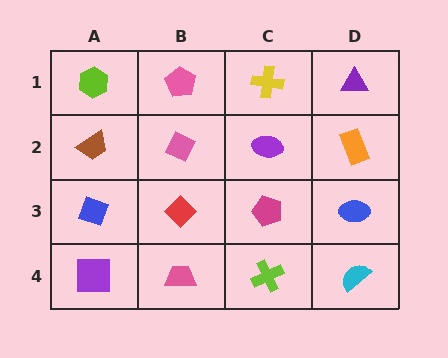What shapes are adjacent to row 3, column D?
An orange rectangle (row 2, column D), a cyan semicircle (row 4, column D), a magenta pentagon (row 3, column C).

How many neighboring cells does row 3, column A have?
3.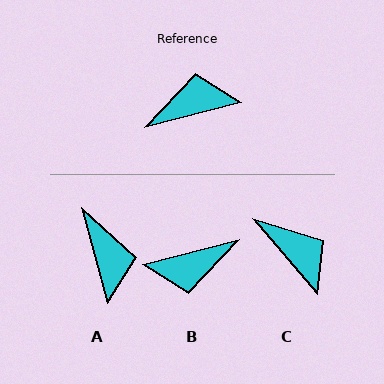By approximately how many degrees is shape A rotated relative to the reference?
Approximately 90 degrees clockwise.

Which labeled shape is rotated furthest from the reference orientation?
B, about 180 degrees away.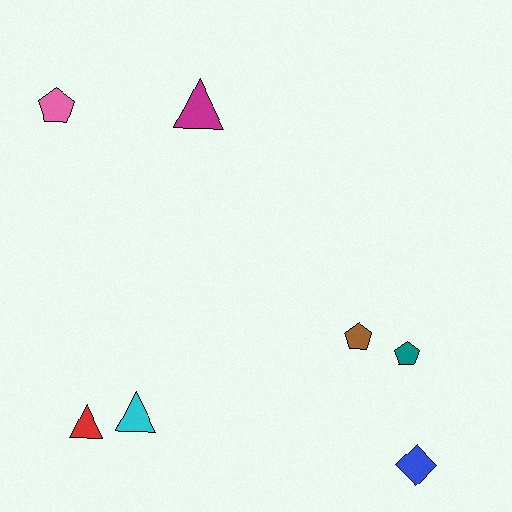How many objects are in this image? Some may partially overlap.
There are 7 objects.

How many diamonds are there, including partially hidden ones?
There is 1 diamond.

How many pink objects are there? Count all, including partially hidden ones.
There is 1 pink object.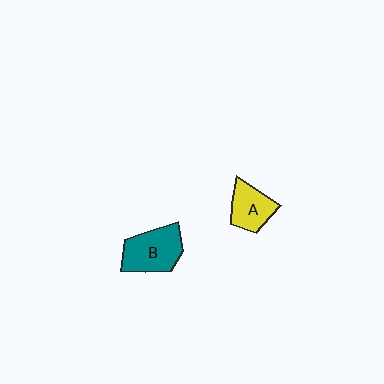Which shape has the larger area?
Shape B (teal).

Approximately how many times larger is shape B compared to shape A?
Approximately 1.4 times.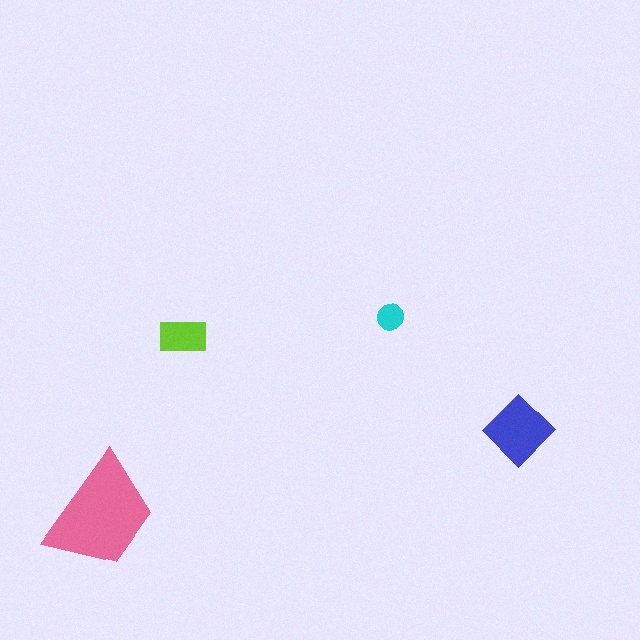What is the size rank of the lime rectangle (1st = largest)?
3rd.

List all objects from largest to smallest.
The pink trapezoid, the blue diamond, the lime rectangle, the cyan circle.